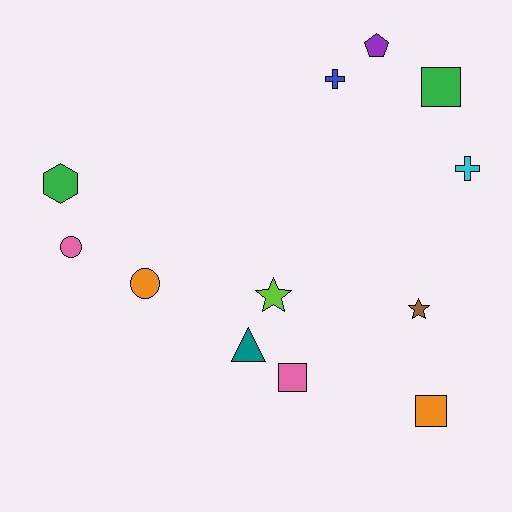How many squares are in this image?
There are 3 squares.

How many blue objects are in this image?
There is 1 blue object.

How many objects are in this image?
There are 12 objects.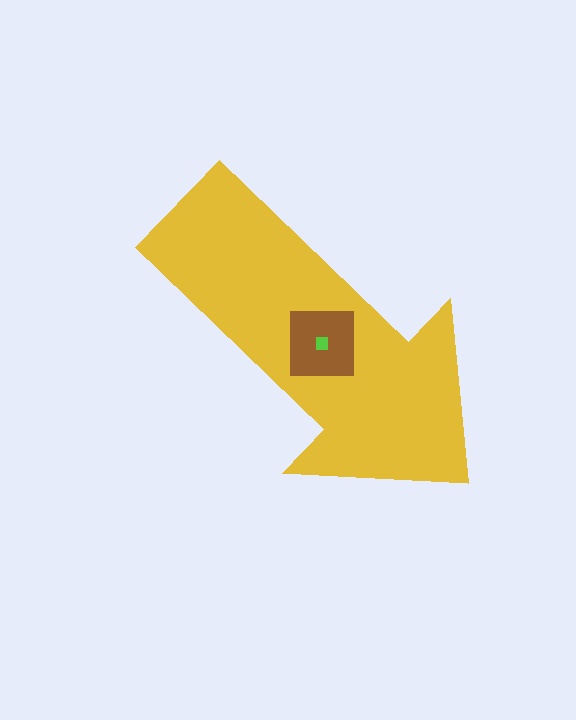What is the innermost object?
The lime square.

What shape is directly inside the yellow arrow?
The brown square.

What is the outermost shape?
The yellow arrow.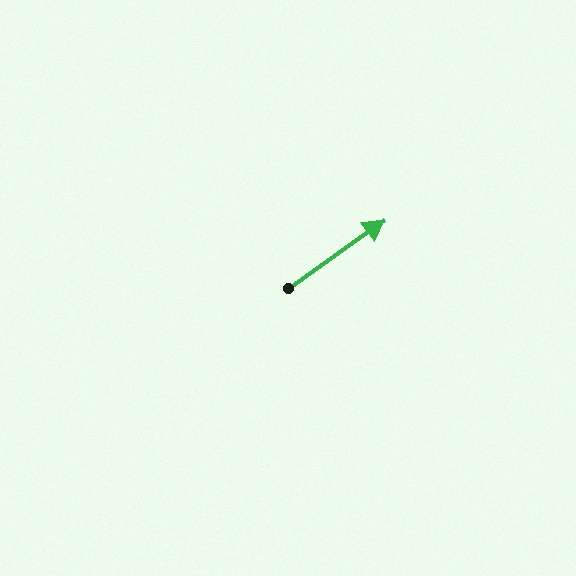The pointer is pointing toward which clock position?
Roughly 2 o'clock.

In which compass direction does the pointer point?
Northeast.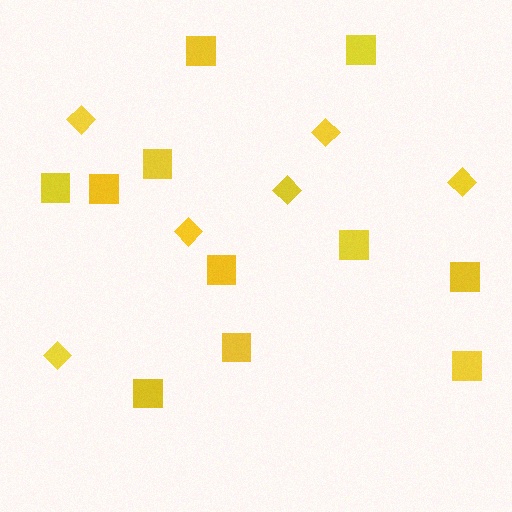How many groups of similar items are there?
There are 2 groups: one group of squares (11) and one group of diamonds (6).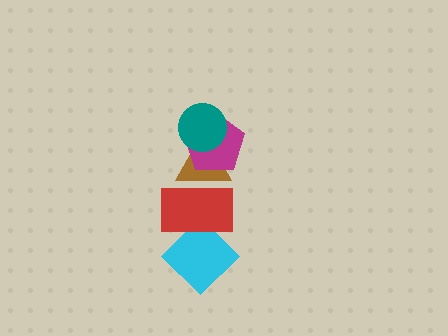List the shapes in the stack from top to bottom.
From top to bottom: the teal circle, the magenta pentagon, the brown triangle, the red rectangle, the cyan diamond.